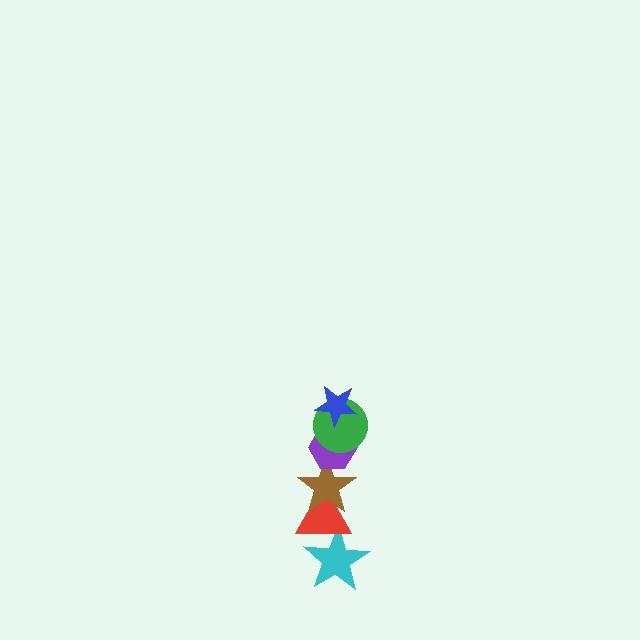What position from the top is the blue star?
The blue star is 1st from the top.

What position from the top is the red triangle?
The red triangle is 5th from the top.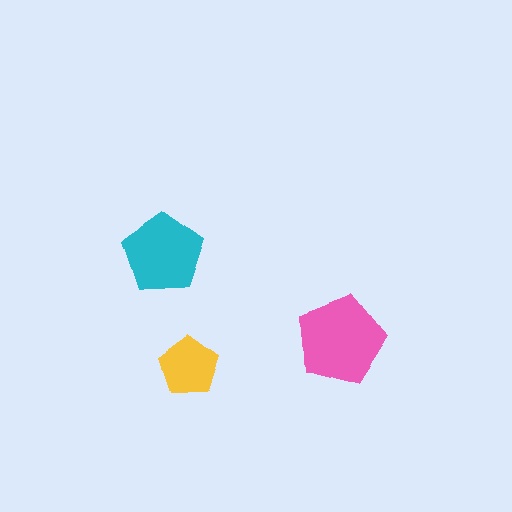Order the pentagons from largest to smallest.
the pink one, the cyan one, the yellow one.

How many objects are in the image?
There are 3 objects in the image.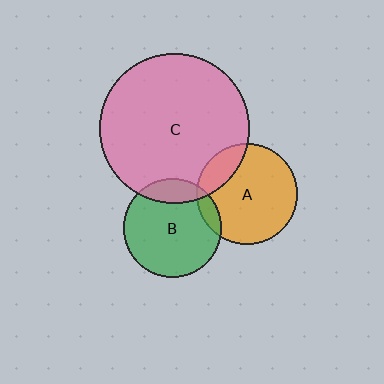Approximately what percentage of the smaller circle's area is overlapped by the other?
Approximately 10%.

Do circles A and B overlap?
Yes.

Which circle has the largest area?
Circle C (pink).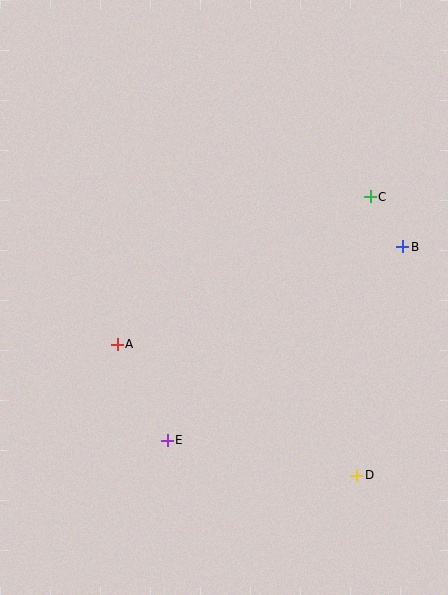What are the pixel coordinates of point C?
Point C is at (370, 197).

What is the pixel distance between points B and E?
The distance between B and E is 305 pixels.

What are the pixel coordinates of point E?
Point E is at (167, 440).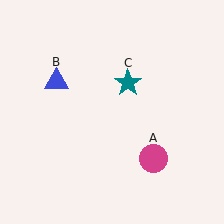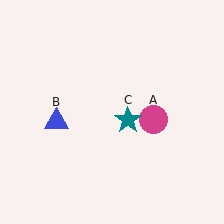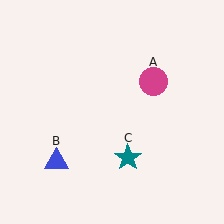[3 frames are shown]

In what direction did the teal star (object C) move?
The teal star (object C) moved down.